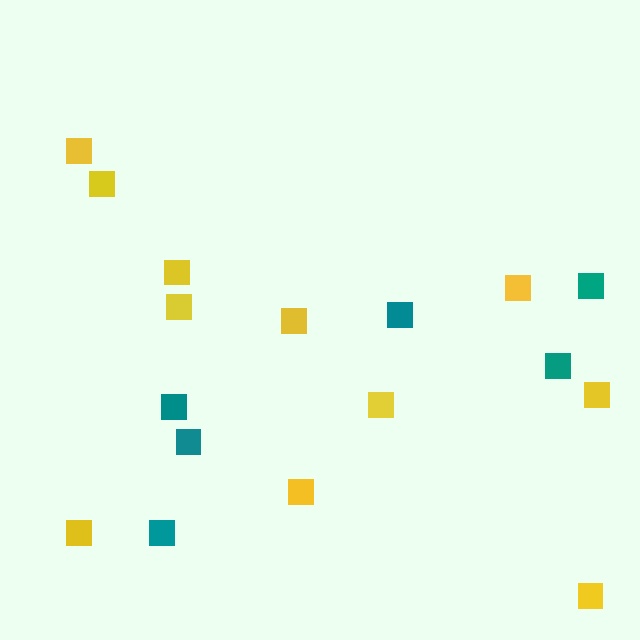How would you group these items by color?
There are 2 groups: one group of yellow squares (11) and one group of teal squares (6).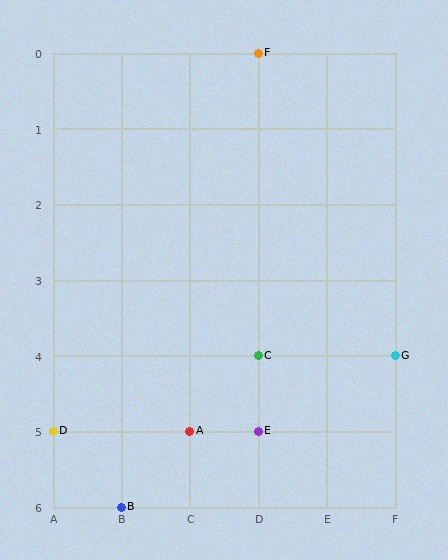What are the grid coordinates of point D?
Point D is at grid coordinates (A, 5).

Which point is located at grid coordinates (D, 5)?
Point E is at (D, 5).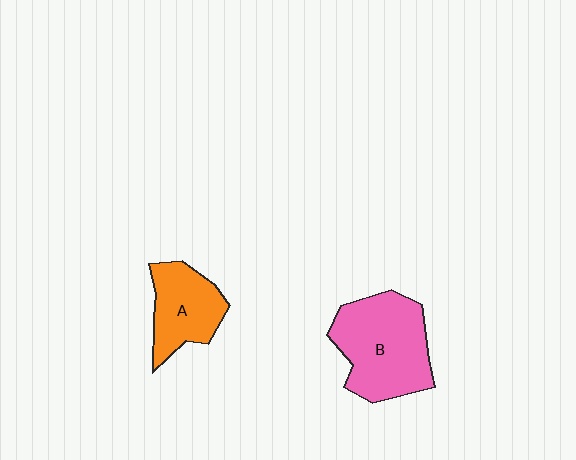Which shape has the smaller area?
Shape A (orange).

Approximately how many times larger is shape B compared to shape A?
Approximately 1.6 times.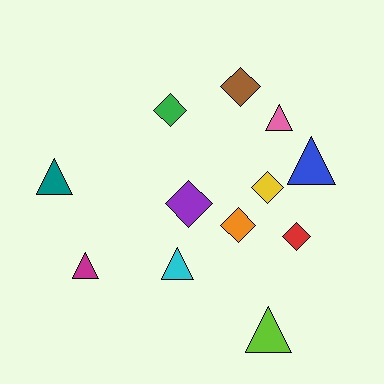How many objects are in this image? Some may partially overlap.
There are 12 objects.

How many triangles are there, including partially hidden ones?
There are 6 triangles.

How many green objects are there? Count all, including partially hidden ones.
There is 1 green object.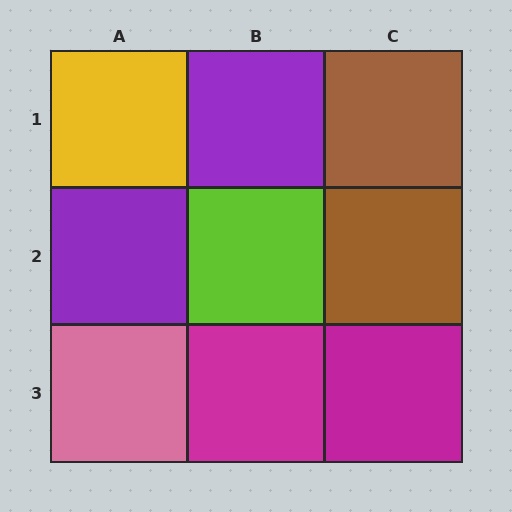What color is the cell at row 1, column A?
Yellow.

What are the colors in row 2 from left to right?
Purple, lime, brown.